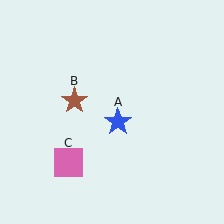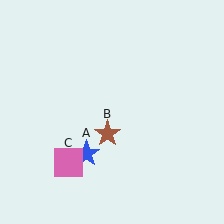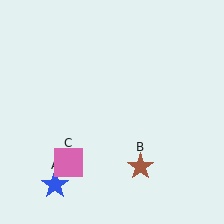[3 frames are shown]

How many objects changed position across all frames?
2 objects changed position: blue star (object A), brown star (object B).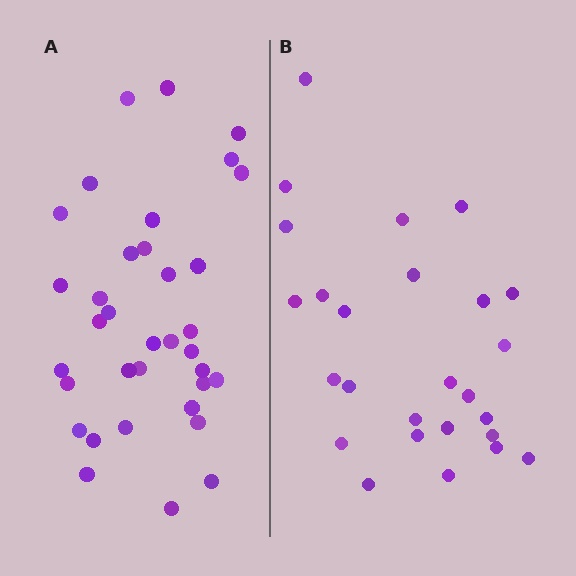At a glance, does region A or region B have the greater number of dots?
Region A (the left region) has more dots.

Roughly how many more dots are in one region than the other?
Region A has roughly 8 or so more dots than region B.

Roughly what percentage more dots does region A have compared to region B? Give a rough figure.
About 35% more.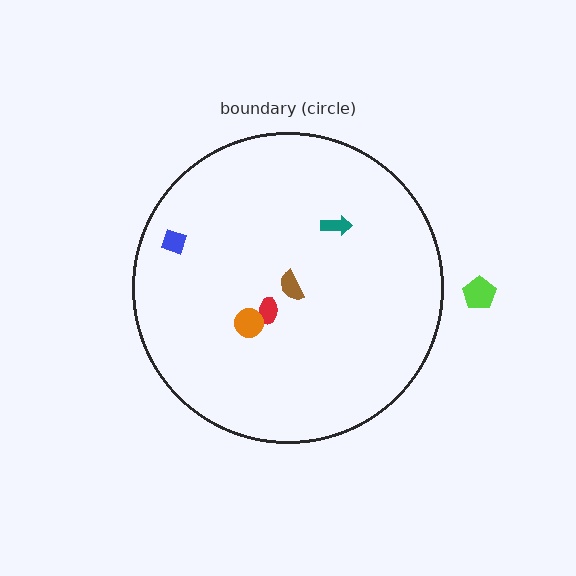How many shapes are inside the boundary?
5 inside, 1 outside.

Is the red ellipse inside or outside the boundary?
Inside.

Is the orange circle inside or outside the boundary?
Inside.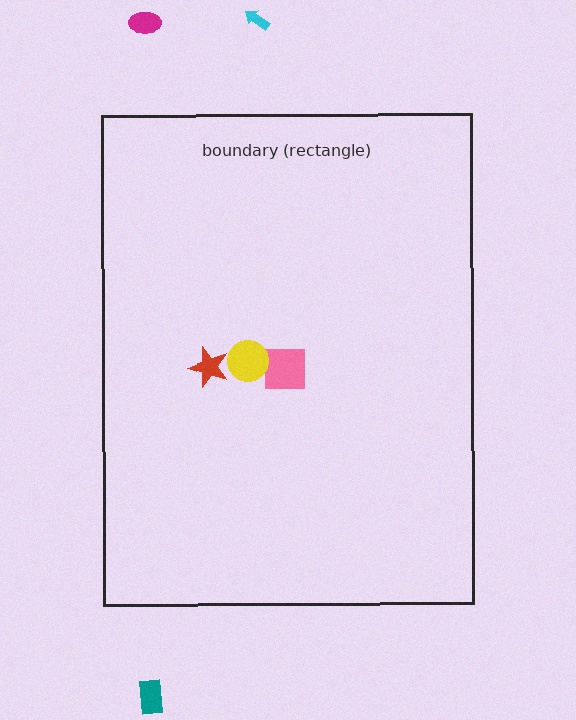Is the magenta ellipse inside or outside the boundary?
Outside.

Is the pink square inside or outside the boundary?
Inside.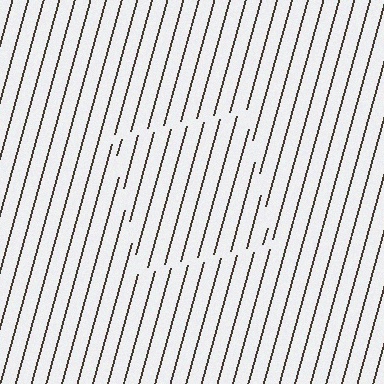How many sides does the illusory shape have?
4 sides — the line-ends trace a square.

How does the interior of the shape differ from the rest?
The interior of the shape contains the same grating, shifted by half a period — the contour is defined by the phase discontinuity where line-ends from the inner and outer gratings abut.